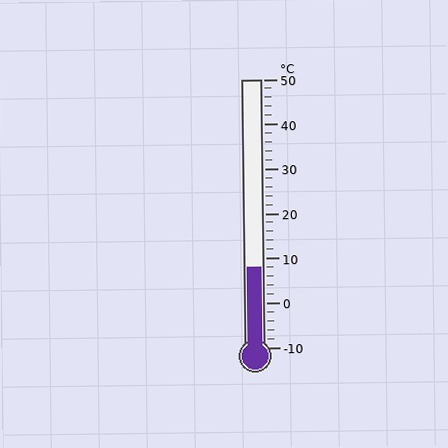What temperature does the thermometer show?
The thermometer shows approximately 8°C.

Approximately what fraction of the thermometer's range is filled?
The thermometer is filled to approximately 30% of its range.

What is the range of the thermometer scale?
The thermometer scale ranges from -10°C to 50°C.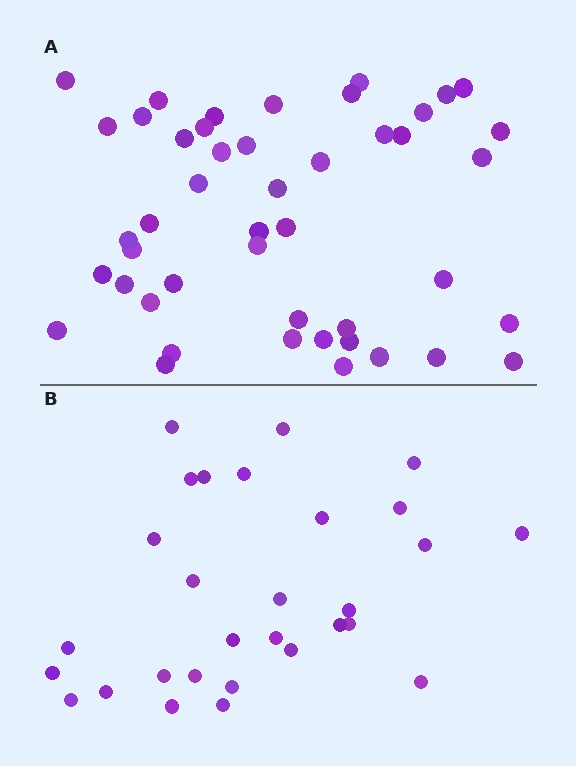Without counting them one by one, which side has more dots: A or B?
Region A (the top region) has more dots.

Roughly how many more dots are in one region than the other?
Region A has approximately 15 more dots than region B.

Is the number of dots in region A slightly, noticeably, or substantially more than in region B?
Region A has substantially more. The ratio is roughly 1.6 to 1.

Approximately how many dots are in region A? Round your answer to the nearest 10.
About 50 dots. (The exact count is 46, which rounds to 50.)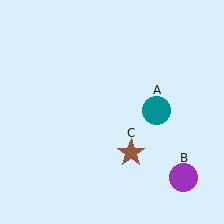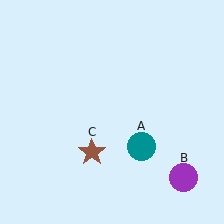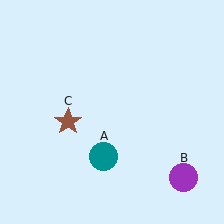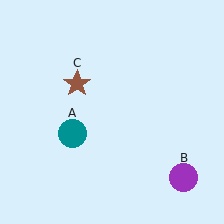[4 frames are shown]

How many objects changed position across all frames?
2 objects changed position: teal circle (object A), brown star (object C).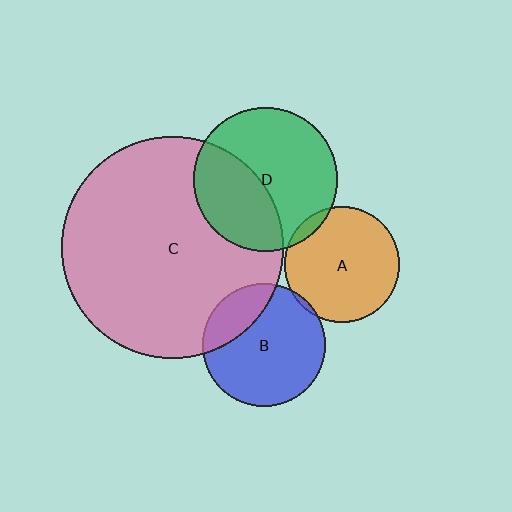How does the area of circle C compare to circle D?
Approximately 2.4 times.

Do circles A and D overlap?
Yes.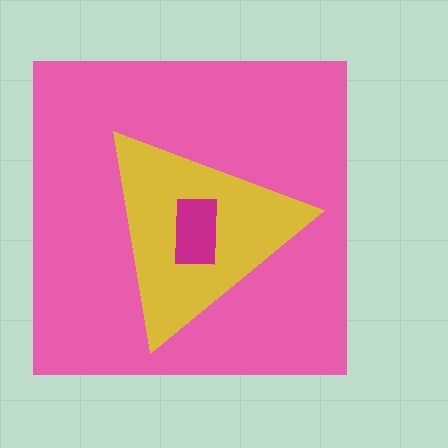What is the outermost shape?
The pink square.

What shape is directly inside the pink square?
The yellow triangle.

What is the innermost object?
The magenta rectangle.